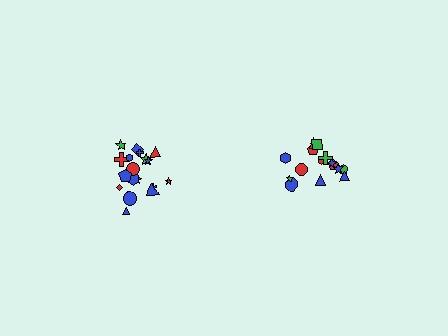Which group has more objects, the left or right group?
The left group.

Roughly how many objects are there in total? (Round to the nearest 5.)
Roughly 35 objects in total.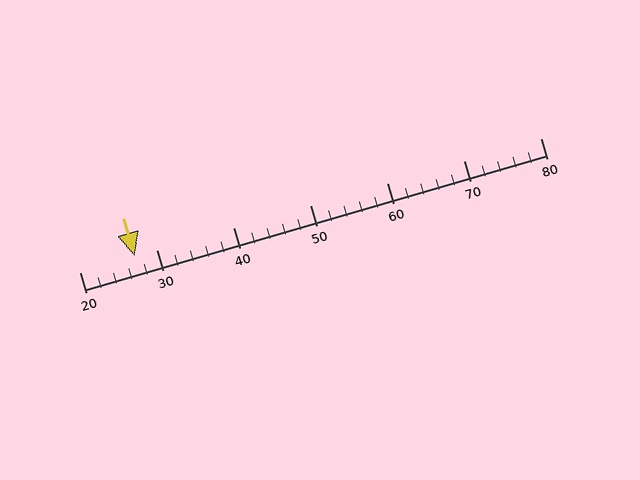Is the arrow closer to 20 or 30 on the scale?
The arrow is closer to 30.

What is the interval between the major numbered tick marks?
The major tick marks are spaced 10 units apart.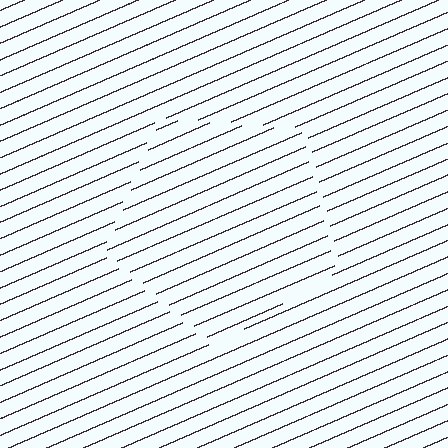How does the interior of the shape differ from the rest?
The interior of the shape contains the same grating, shifted by half a period — the contour is defined by the phase discontinuity where line-ends from the inner and outer gratings abut.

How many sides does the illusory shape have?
5 sides — the line-ends trace a pentagon.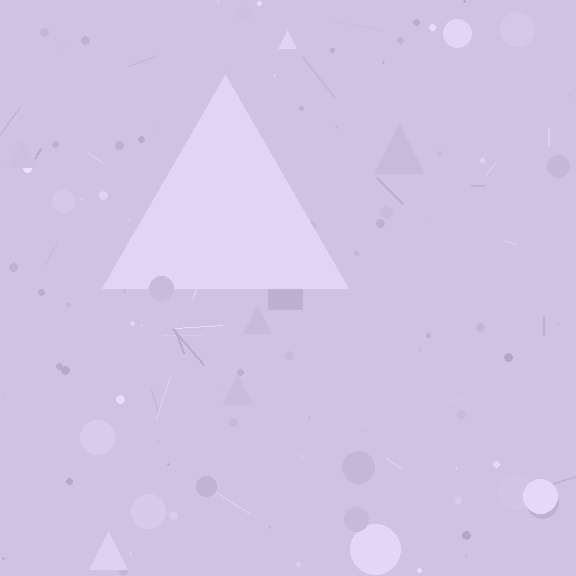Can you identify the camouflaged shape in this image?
The camouflaged shape is a triangle.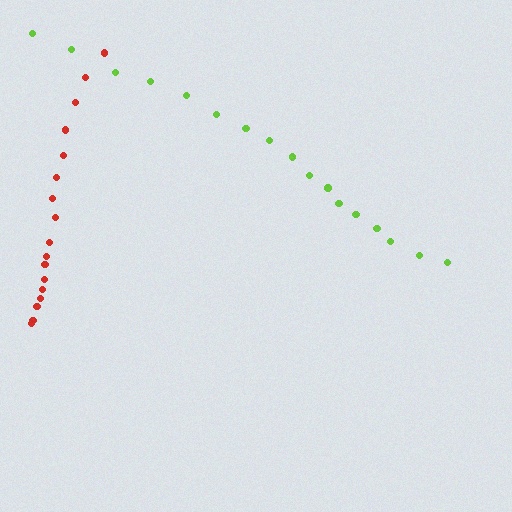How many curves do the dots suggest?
There are 2 distinct paths.